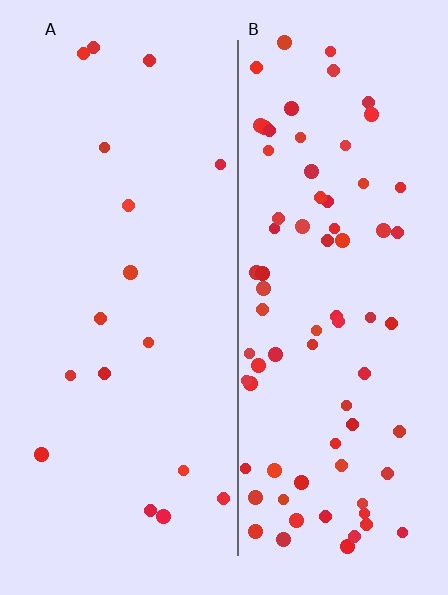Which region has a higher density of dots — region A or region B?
B (the right).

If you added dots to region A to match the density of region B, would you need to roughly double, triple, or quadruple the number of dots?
Approximately quadruple.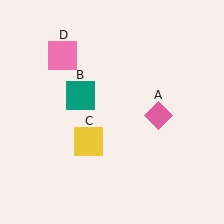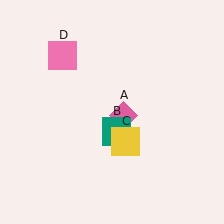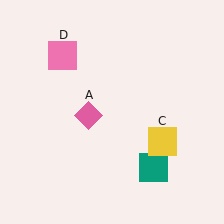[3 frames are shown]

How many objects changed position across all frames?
3 objects changed position: pink diamond (object A), teal square (object B), yellow square (object C).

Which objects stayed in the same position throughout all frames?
Pink square (object D) remained stationary.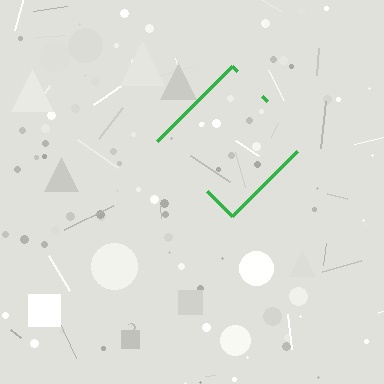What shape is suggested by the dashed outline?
The dashed outline suggests a diamond.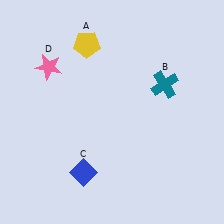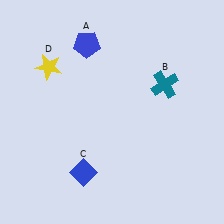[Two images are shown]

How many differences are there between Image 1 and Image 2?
There are 2 differences between the two images.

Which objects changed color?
A changed from yellow to blue. D changed from pink to yellow.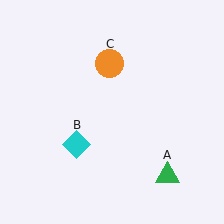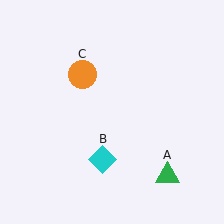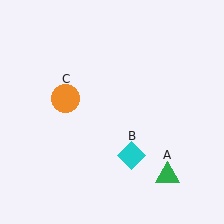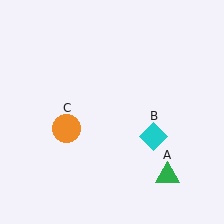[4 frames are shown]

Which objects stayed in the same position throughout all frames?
Green triangle (object A) remained stationary.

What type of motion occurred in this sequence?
The cyan diamond (object B), orange circle (object C) rotated counterclockwise around the center of the scene.